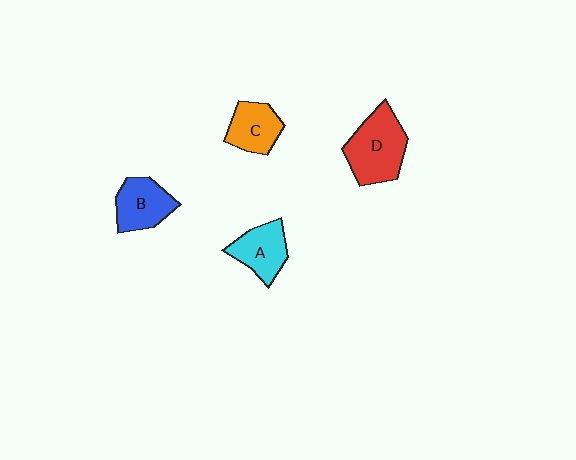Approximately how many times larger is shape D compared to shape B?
Approximately 1.4 times.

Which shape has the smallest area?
Shape C (orange).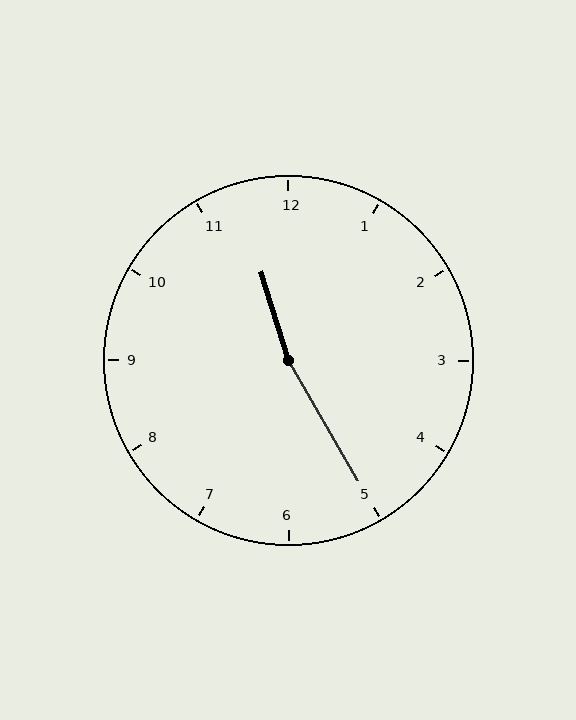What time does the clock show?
11:25.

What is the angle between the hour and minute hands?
Approximately 168 degrees.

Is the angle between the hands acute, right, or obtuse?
It is obtuse.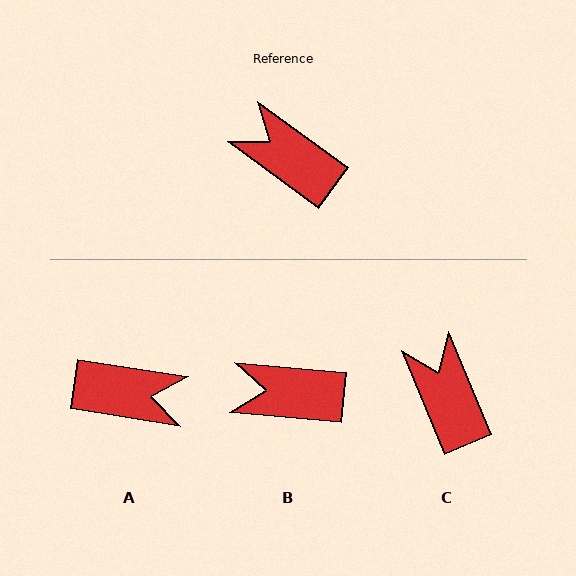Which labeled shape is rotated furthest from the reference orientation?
A, about 152 degrees away.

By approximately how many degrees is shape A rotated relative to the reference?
Approximately 152 degrees clockwise.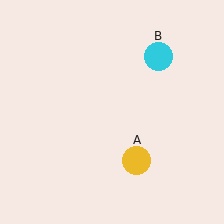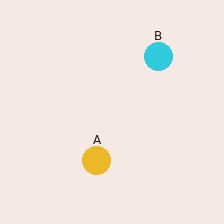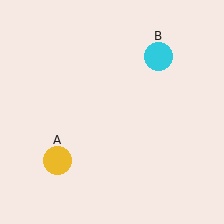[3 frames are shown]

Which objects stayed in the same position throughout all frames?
Cyan circle (object B) remained stationary.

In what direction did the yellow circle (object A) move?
The yellow circle (object A) moved left.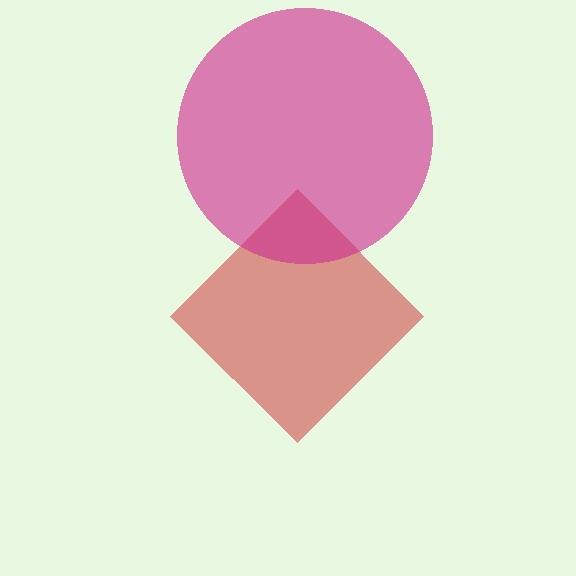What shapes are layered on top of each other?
The layered shapes are: a red diamond, a magenta circle.